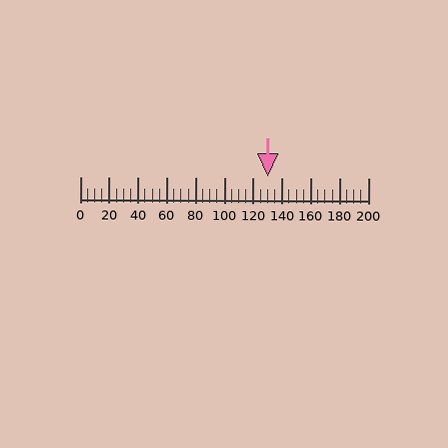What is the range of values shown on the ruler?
The ruler shows values from 0 to 200.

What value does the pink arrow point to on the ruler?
The pink arrow points to approximately 130.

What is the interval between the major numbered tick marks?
The major tick marks are spaced 20 units apart.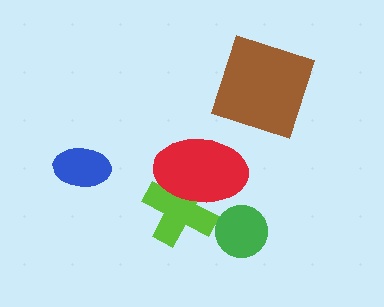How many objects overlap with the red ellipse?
1 object overlaps with the red ellipse.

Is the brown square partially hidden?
No, no other shape covers it.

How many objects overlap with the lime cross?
1 object overlaps with the lime cross.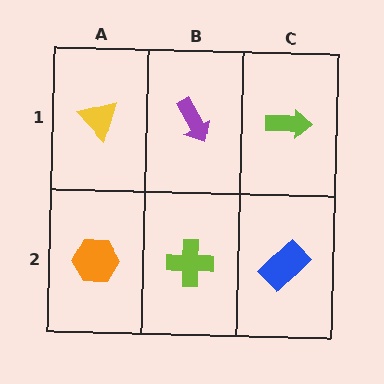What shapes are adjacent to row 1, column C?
A blue rectangle (row 2, column C), a purple arrow (row 1, column B).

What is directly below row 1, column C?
A blue rectangle.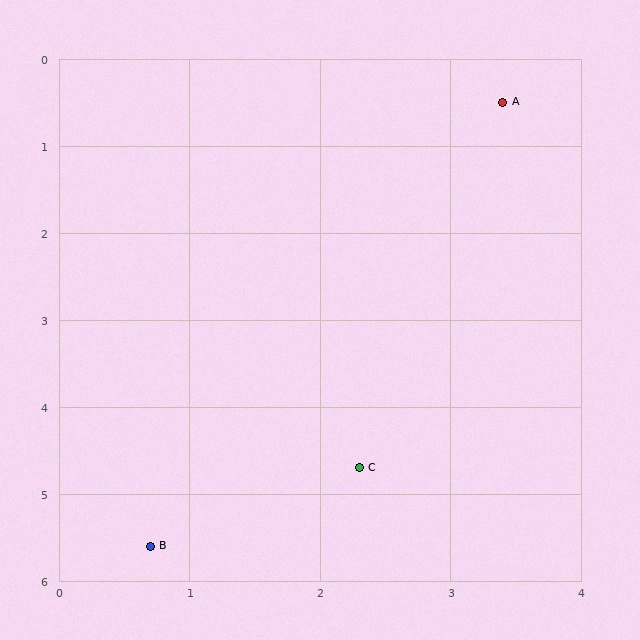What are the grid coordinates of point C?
Point C is at approximately (2.3, 4.7).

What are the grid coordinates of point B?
Point B is at approximately (0.7, 5.6).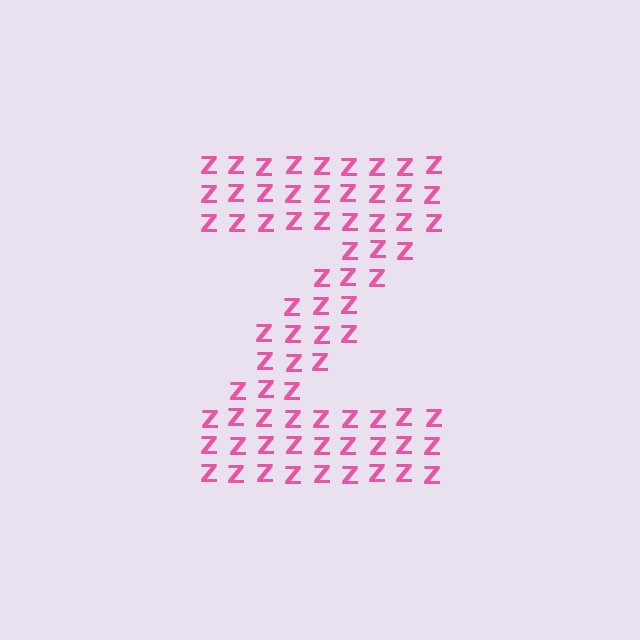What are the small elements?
The small elements are letter Z's.